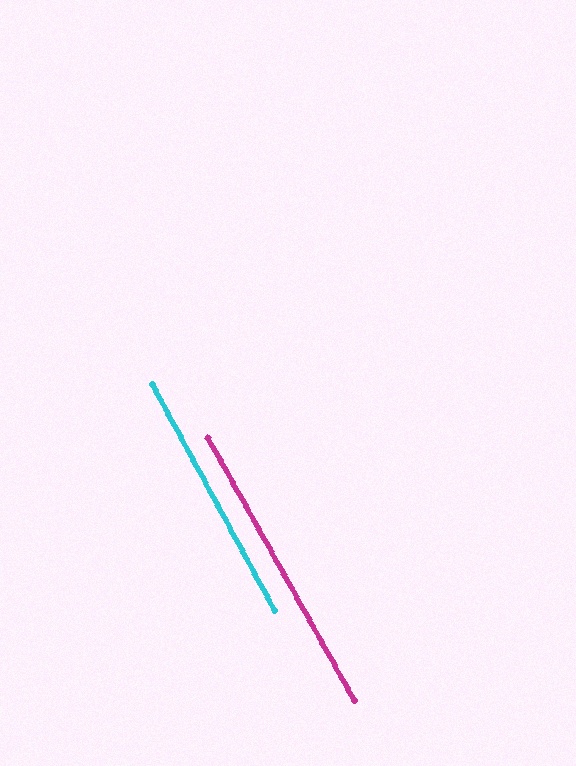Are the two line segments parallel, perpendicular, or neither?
Parallel — their directions differ by only 0.9°.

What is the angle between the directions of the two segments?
Approximately 1 degree.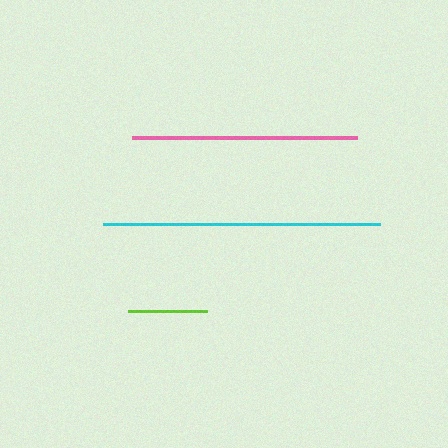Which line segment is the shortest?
The lime line is the shortest at approximately 79 pixels.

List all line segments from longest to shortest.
From longest to shortest: cyan, pink, lime.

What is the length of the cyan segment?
The cyan segment is approximately 277 pixels long.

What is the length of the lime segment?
The lime segment is approximately 79 pixels long.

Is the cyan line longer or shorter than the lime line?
The cyan line is longer than the lime line.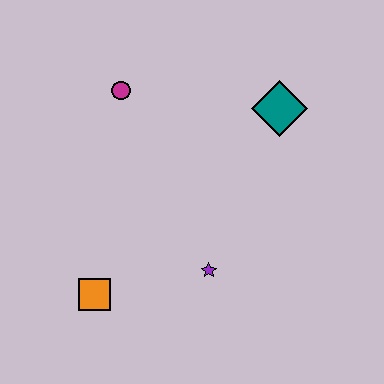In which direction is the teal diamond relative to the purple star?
The teal diamond is above the purple star.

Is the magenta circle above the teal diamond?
Yes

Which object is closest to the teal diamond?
The magenta circle is closest to the teal diamond.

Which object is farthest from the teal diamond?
The orange square is farthest from the teal diamond.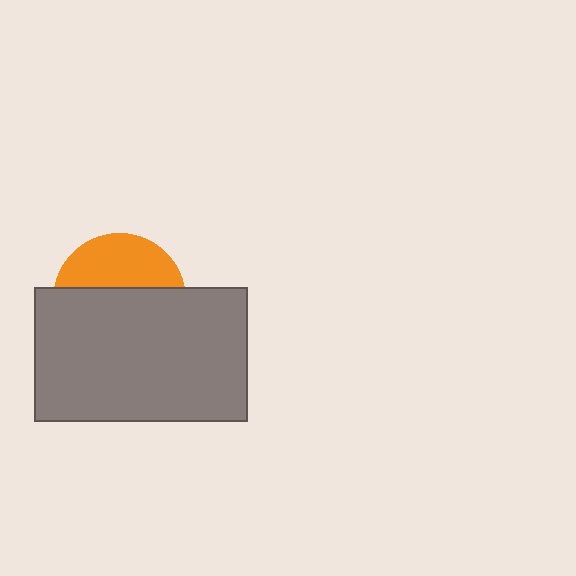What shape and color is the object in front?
The object in front is a gray rectangle.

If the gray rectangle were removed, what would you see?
You would see the complete orange circle.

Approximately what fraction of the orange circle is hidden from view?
Roughly 61% of the orange circle is hidden behind the gray rectangle.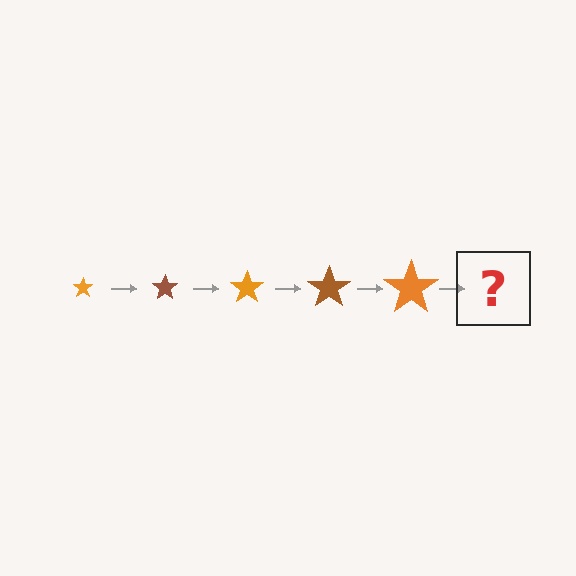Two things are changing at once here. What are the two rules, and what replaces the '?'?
The two rules are that the star grows larger each step and the color cycles through orange and brown. The '?' should be a brown star, larger than the previous one.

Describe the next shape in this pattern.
It should be a brown star, larger than the previous one.